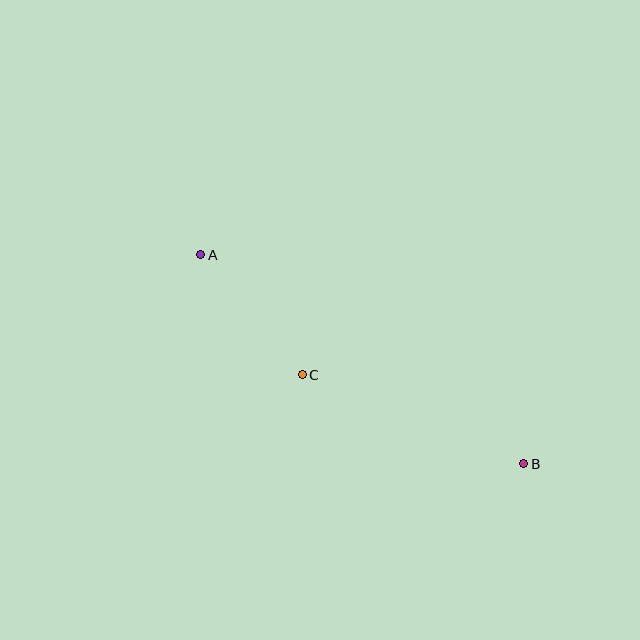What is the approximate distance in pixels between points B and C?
The distance between B and C is approximately 238 pixels.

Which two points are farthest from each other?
Points A and B are farthest from each other.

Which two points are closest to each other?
Points A and C are closest to each other.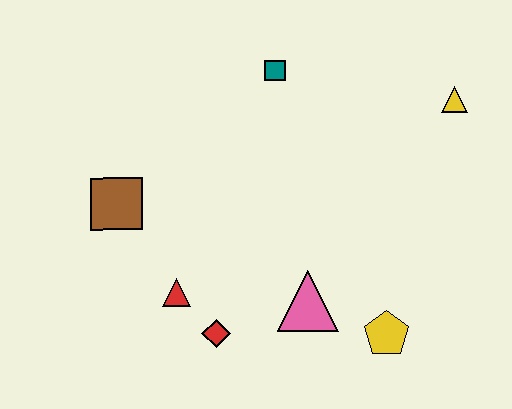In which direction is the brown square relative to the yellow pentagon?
The brown square is to the left of the yellow pentagon.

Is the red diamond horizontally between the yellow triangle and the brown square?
Yes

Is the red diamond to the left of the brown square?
No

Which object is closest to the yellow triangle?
The teal square is closest to the yellow triangle.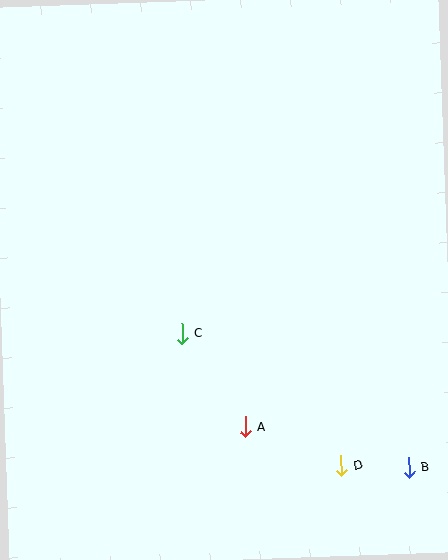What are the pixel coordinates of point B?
Point B is at (409, 467).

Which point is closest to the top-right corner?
Point C is closest to the top-right corner.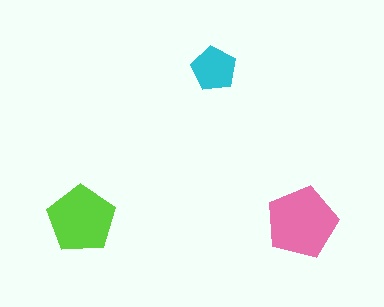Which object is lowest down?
The pink pentagon is bottommost.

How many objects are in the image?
There are 3 objects in the image.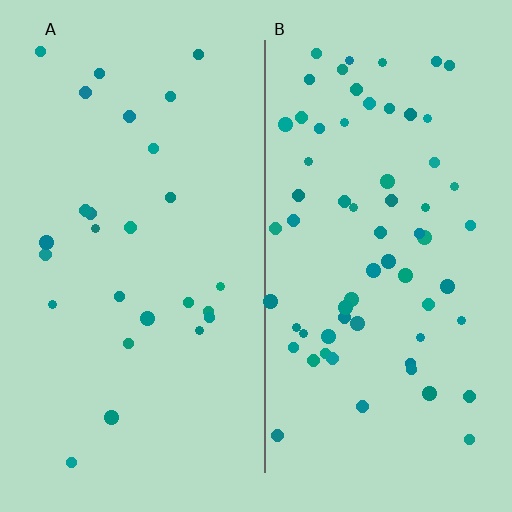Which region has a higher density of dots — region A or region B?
B (the right).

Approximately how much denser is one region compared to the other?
Approximately 2.5× — region B over region A.